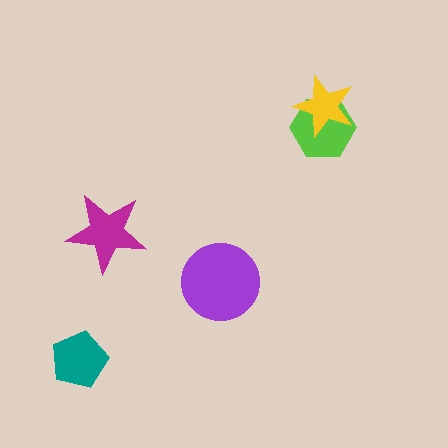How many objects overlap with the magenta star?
0 objects overlap with the magenta star.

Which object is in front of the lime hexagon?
The yellow star is in front of the lime hexagon.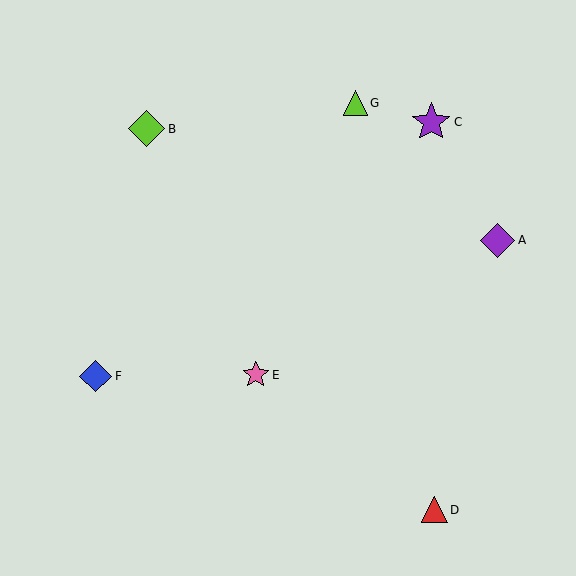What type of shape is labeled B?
Shape B is a lime diamond.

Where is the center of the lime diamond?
The center of the lime diamond is at (147, 129).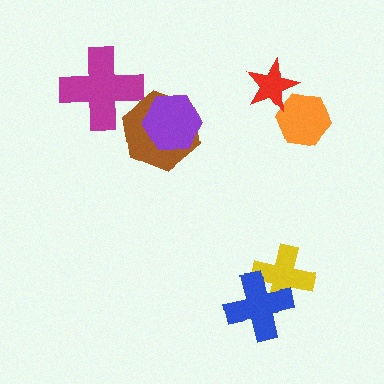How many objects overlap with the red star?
1 object overlaps with the red star.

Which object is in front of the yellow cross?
The blue cross is in front of the yellow cross.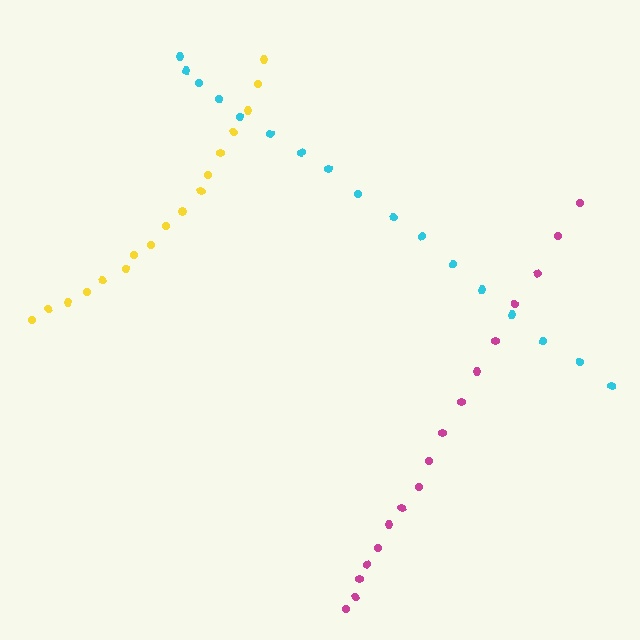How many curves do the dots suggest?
There are 3 distinct paths.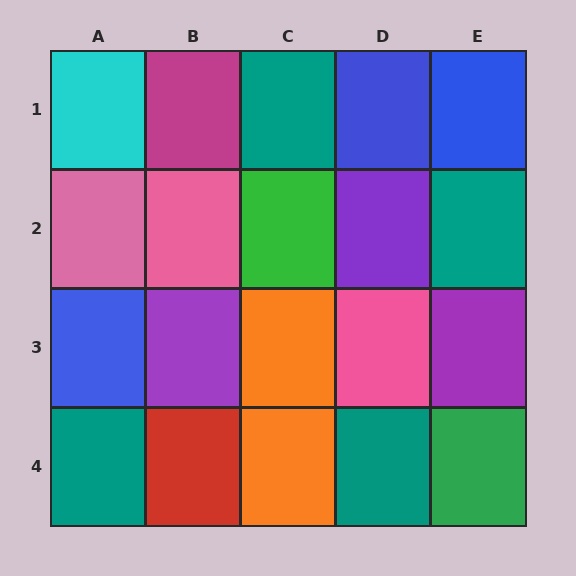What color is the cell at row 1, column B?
Magenta.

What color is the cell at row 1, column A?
Cyan.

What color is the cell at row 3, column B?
Purple.